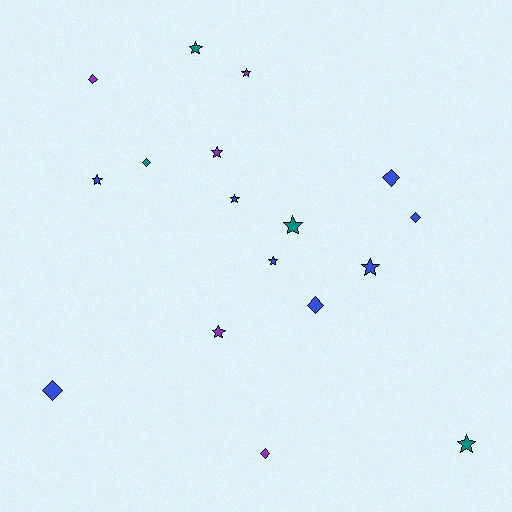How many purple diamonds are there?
There are 2 purple diamonds.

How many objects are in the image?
There are 17 objects.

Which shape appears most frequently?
Star, with 10 objects.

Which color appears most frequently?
Blue, with 8 objects.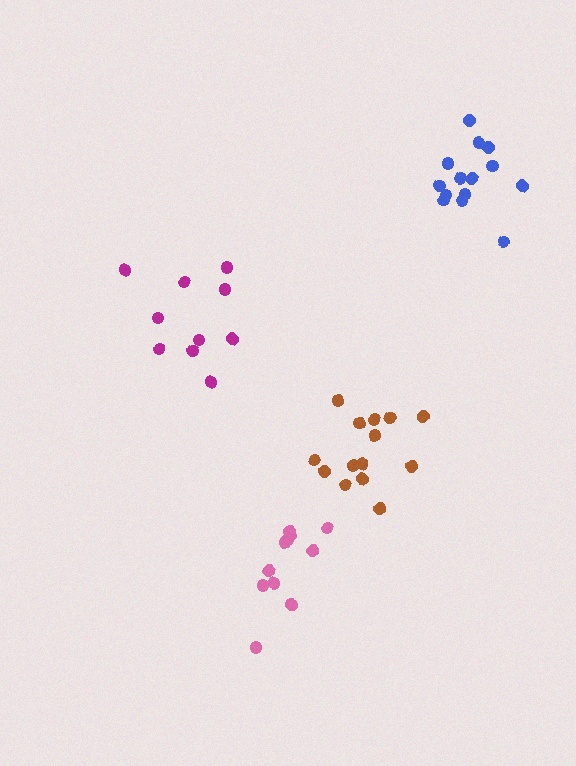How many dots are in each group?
Group 1: 14 dots, Group 2: 10 dots, Group 3: 12 dots, Group 4: 14 dots (50 total).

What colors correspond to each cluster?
The clusters are colored: brown, magenta, pink, blue.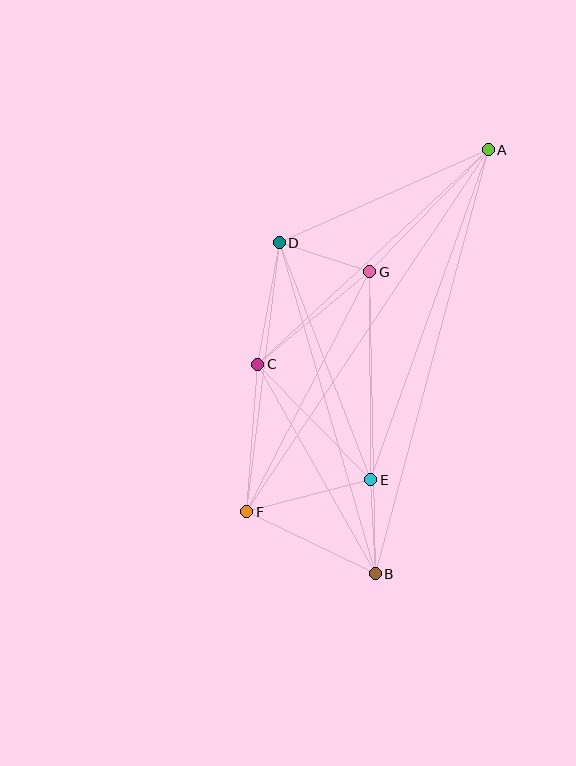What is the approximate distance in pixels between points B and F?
The distance between B and F is approximately 142 pixels.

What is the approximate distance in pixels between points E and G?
The distance between E and G is approximately 208 pixels.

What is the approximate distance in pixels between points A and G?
The distance between A and G is approximately 170 pixels.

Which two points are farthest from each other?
Points A and B are farthest from each other.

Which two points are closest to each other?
Points B and E are closest to each other.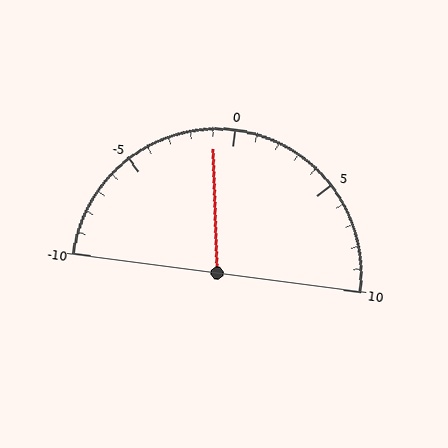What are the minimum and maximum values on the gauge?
The gauge ranges from -10 to 10.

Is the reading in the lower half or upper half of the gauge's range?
The reading is in the lower half of the range (-10 to 10).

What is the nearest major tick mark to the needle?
The nearest major tick mark is 0.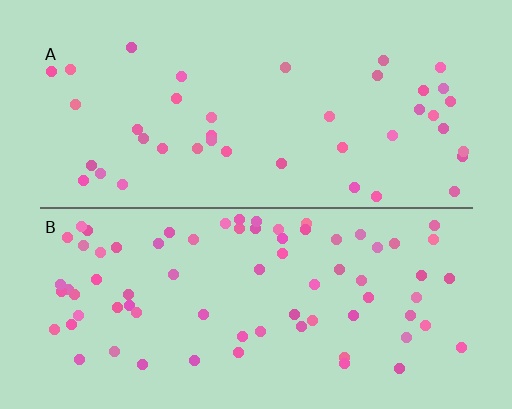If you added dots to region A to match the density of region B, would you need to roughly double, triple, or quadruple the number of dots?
Approximately double.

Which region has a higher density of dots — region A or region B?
B (the bottom).